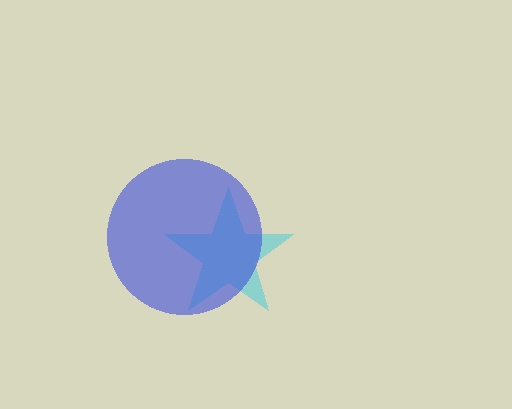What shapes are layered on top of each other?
The layered shapes are: a cyan star, a blue circle.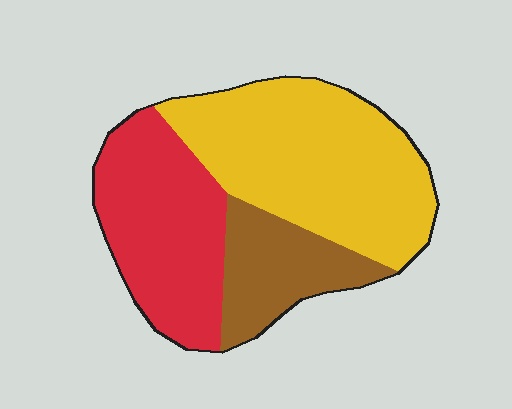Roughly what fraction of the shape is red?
Red takes up about one third (1/3) of the shape.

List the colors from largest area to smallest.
From largest to smallest: yellow, red, brown.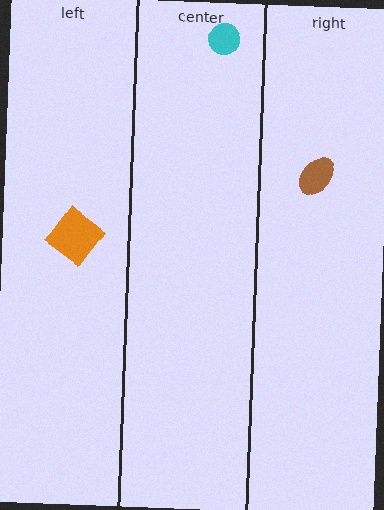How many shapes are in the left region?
1.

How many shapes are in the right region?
1.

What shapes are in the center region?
The cyan circle.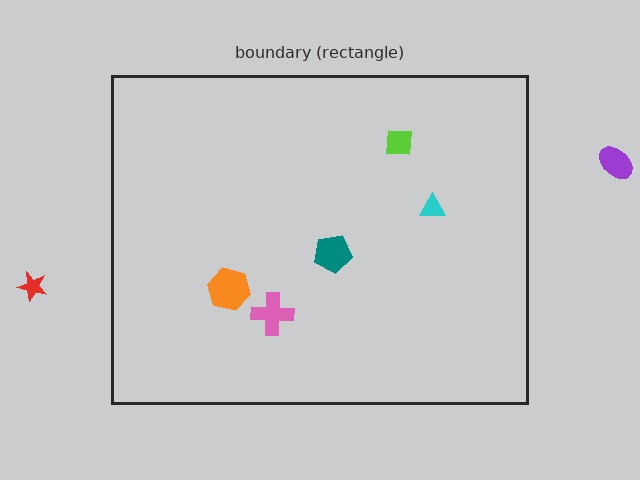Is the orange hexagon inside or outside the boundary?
Inside.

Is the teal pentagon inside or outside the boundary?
Inside.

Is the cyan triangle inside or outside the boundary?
Inside.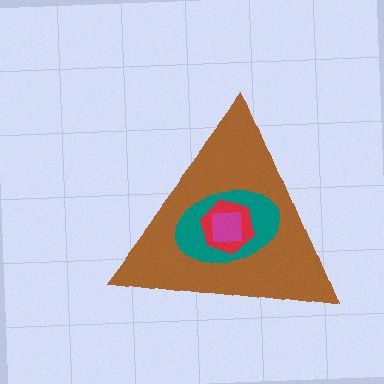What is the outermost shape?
The brown triangle.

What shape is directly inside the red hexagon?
The magenta square.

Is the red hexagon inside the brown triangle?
Yes.